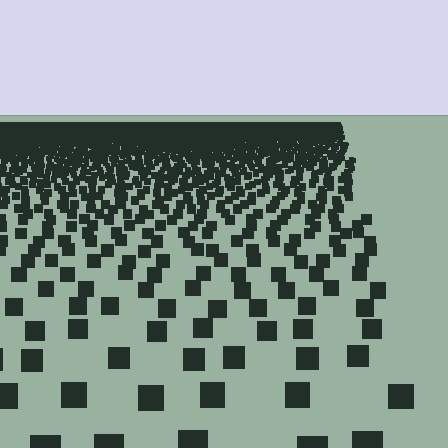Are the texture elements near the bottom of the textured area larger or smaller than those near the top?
Larger. Near the bottom, elements are closer to the viewer and appear at a bigger on-screen size.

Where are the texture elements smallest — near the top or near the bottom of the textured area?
Near the top.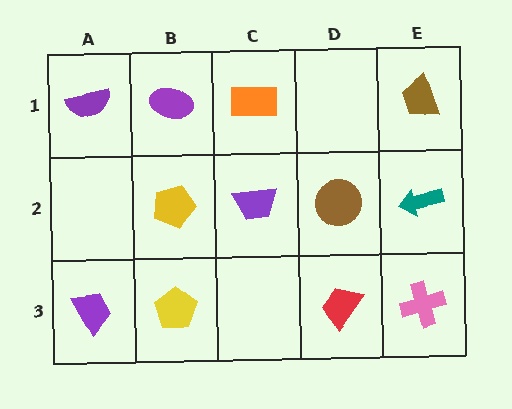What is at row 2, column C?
A purple trapezoid.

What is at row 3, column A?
A purple trapezoid.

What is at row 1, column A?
A purple semicircle.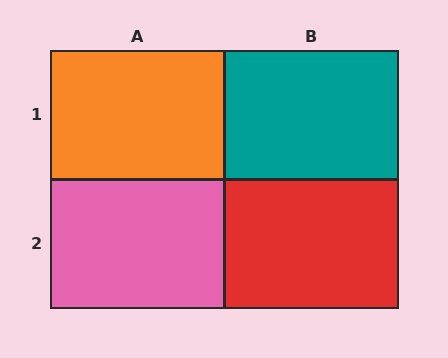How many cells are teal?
1 cell is teal.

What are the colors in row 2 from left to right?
Pink, red.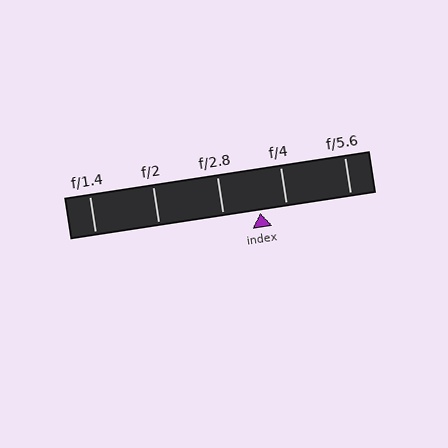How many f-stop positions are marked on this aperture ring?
There are 5 f-stop positions marked.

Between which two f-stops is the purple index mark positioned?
The index mark is between f/2.8 and f/4.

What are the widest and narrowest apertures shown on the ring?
The widest aperture shown is f/1.4 and the narrowest is f/5.6.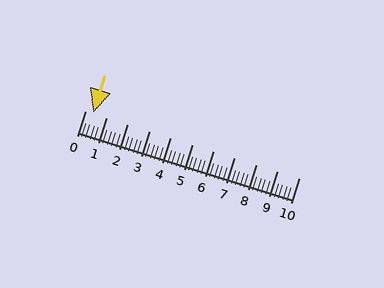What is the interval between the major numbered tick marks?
The major tick marks are spaced 1 units apart.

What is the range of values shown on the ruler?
The ruler shows values from 0 to 10.